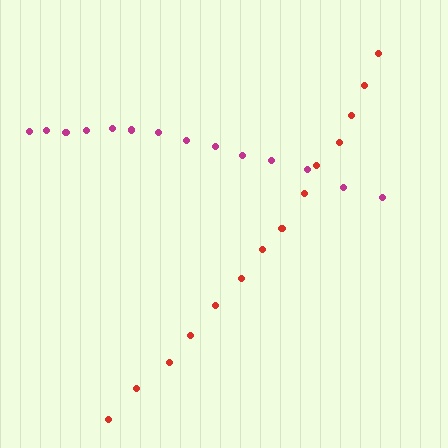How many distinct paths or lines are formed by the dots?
There are 2 distinct paths.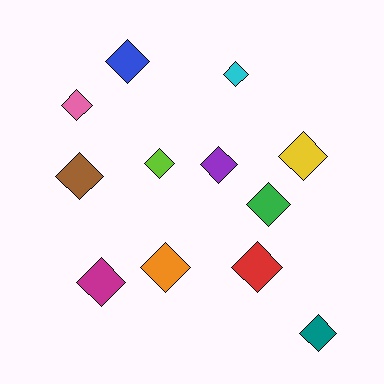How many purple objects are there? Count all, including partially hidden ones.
There is 1 purple object.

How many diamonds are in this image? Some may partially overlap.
There are 12 diamonds.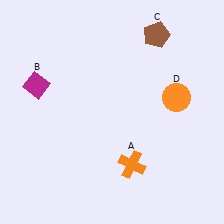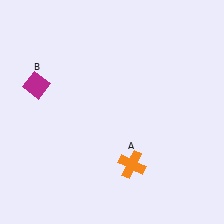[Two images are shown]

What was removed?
The brown pentagon (C), the orange circle (D) were removed in Image 2.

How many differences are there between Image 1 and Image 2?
There are 2 differences between the two images.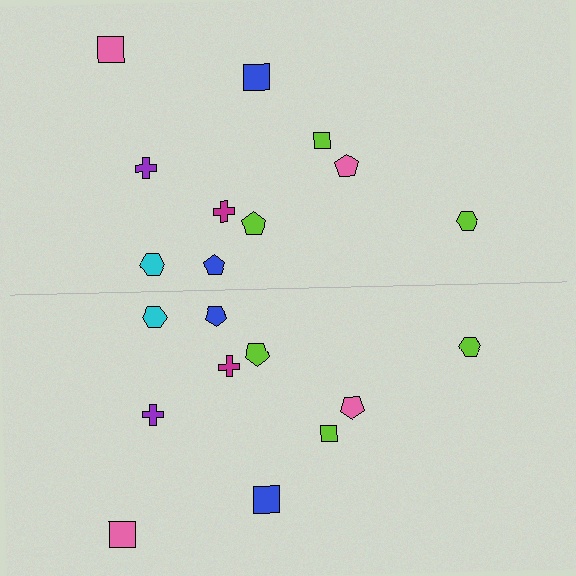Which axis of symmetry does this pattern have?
The pattern has a horizontal axis of symmetry running through the center of the image.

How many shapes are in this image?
There are 20 shapes in this image.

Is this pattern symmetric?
Yes, this pattern has bilateral (reflection) symmetry.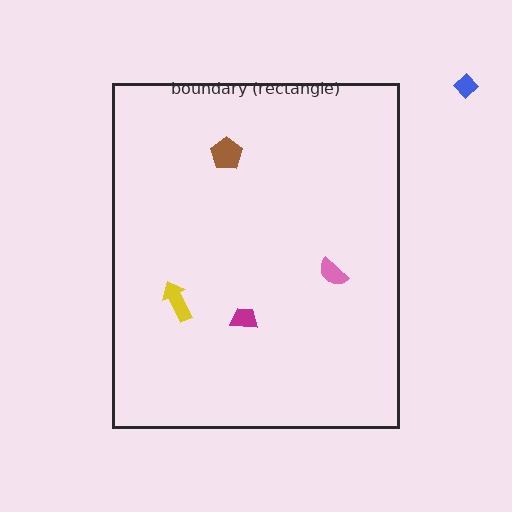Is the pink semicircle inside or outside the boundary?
Inside.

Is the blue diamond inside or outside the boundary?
Outside.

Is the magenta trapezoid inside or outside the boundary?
Inside.